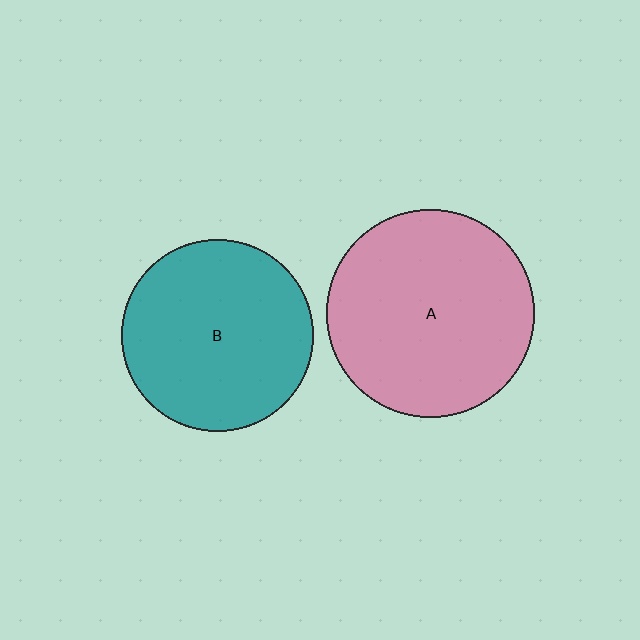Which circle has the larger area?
Circle A (pink).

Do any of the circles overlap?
No, none of the circles overlap.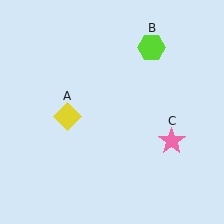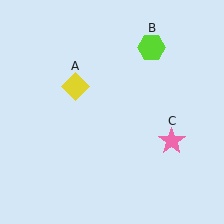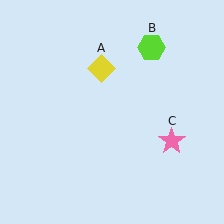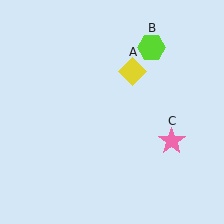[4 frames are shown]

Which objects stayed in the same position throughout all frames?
Lime hexagon (object B) and pink star (object C) remained stationary.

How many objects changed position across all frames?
1 object changed position: yellow diamond (object A).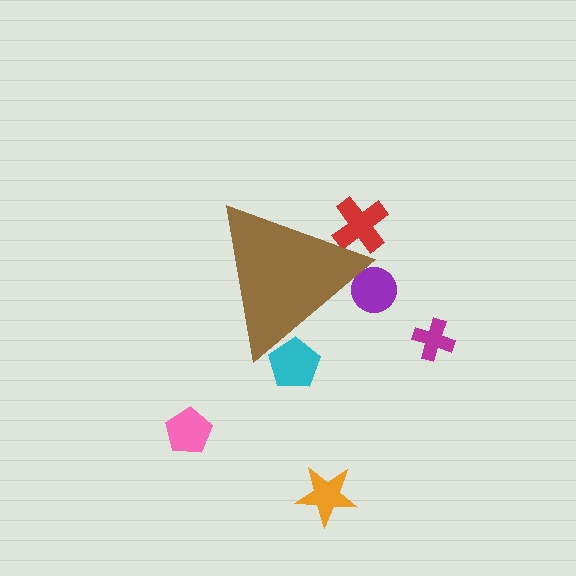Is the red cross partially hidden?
Yes, the red cross is partially hidden behind the brown triangle.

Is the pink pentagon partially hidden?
No, the pink pentagon is fully visible.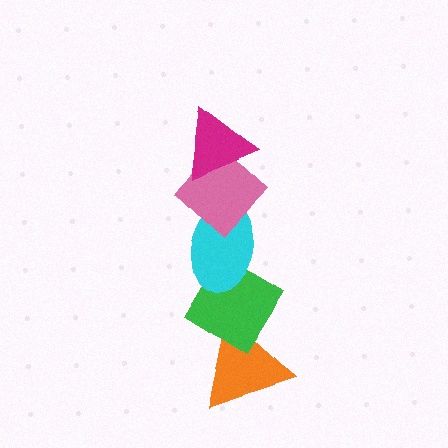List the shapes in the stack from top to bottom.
From top to bottom: the magenta triangle, the pink diamond, the cyan ellipse, the green diamond, the orange triangle.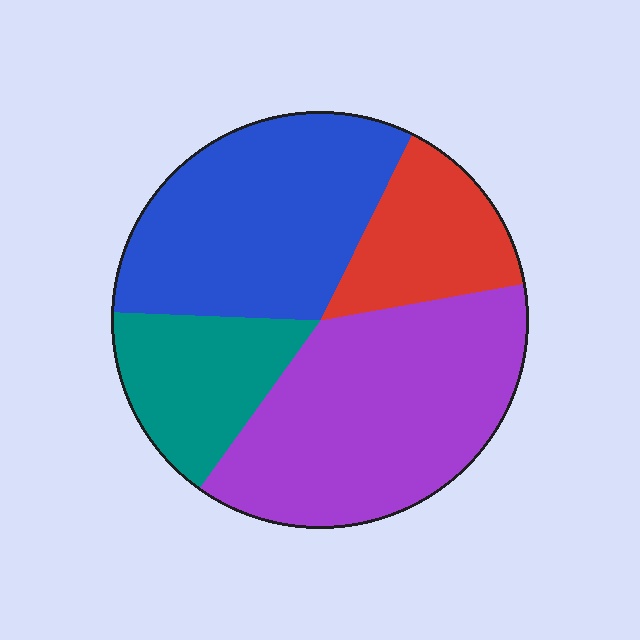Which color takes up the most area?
Purple, at roughly 40%.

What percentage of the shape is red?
Red covers around 15% of the shape.